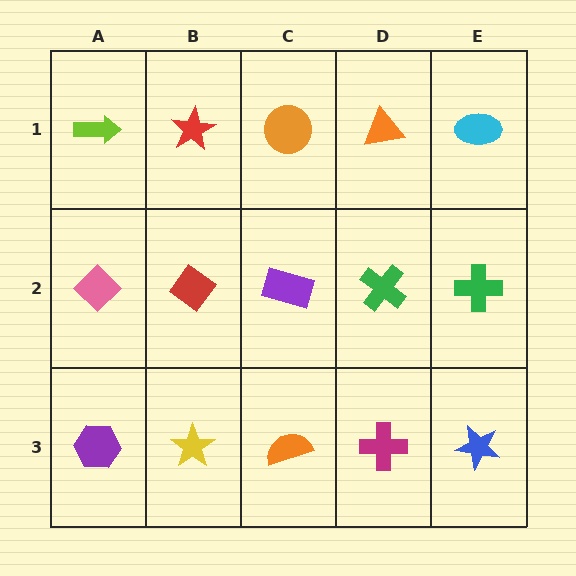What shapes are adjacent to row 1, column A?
A pink diamond (row 2, column A), a red star (row 1, column B).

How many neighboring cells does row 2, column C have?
4.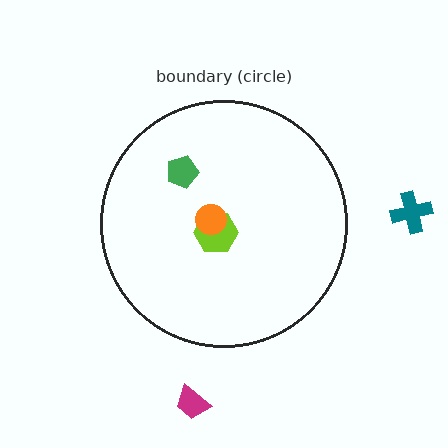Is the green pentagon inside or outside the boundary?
Inside.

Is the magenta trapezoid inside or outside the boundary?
Outside.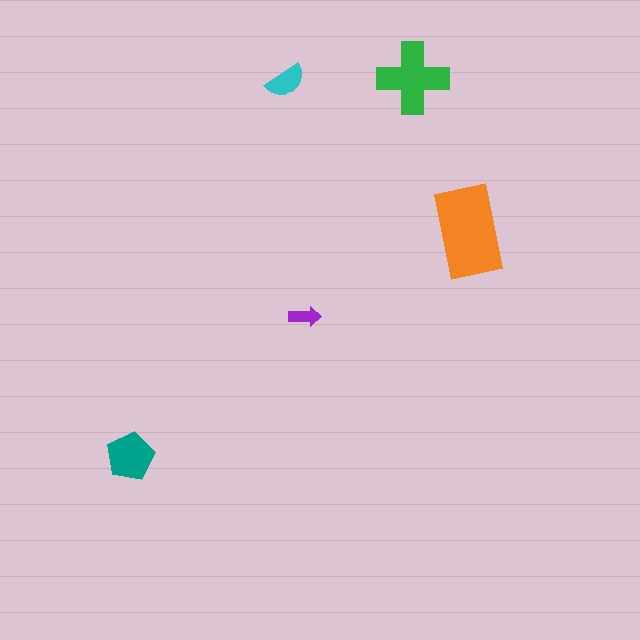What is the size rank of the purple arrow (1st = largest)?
5th.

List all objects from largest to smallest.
The orange rectangle, the green cross, the teal pentagon, the cyan semicircle, the purple arrow.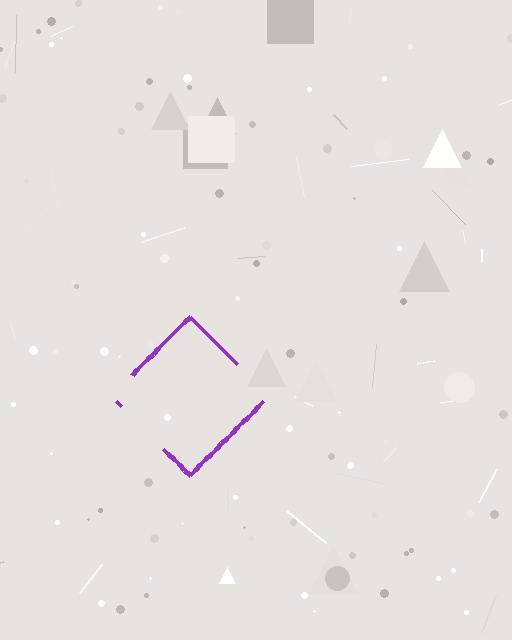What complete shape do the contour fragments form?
The contour fragments form a diamond.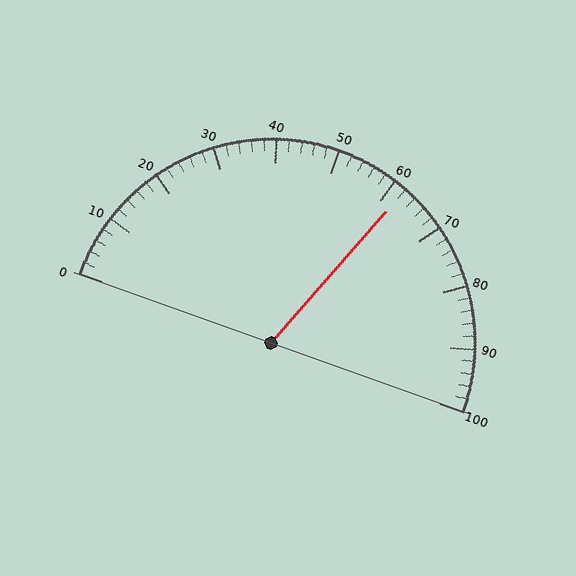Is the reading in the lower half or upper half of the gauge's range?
The reading is in the upper half of the range (0 to 100).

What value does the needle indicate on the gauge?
The needle indicates approximately 62.